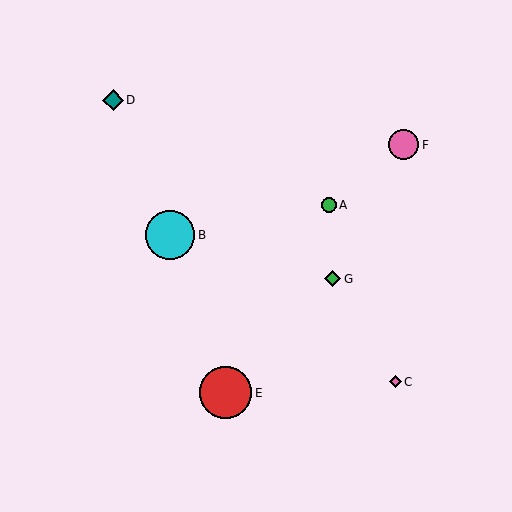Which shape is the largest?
The red circle (labeled E) is the largest.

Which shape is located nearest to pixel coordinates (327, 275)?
The green diamond (labeled G) at (333, 279) is nearest to that location.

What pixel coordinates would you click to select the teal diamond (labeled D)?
Click at (113, 100) to select the teal diamond D.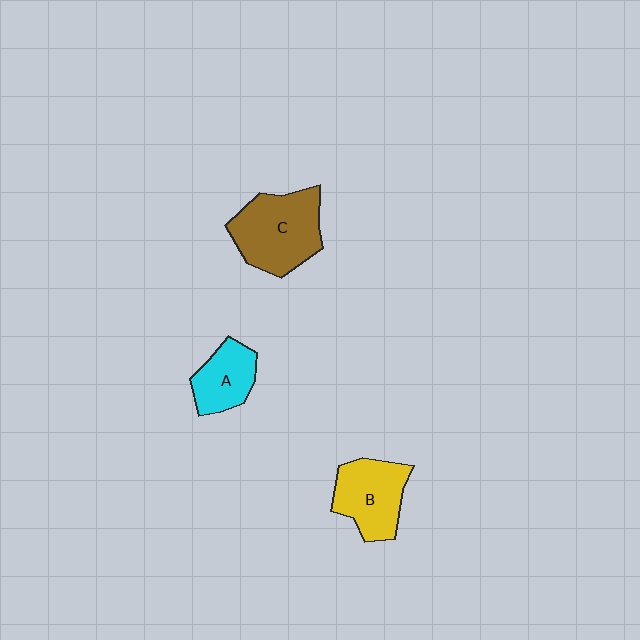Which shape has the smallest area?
Shape A (cyan).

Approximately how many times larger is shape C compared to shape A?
Approximately 1.7 times.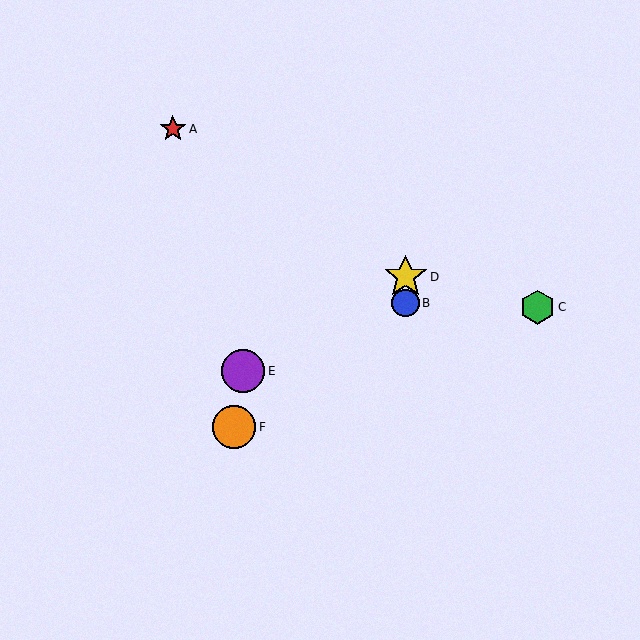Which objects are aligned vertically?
Objects B, D are aligned vertically.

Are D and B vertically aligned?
Yes, both are at x≈406.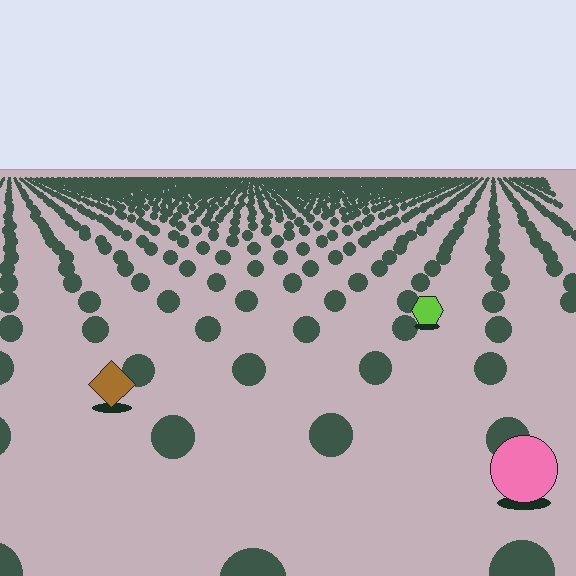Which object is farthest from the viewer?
The lime hexagon is farthest from the viewer. It appears smaller and the ground texture around it is denser.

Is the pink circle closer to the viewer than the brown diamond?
Yes. The pink circle is closer — you can tell from the texture gradient: the ground texture is coarser near it.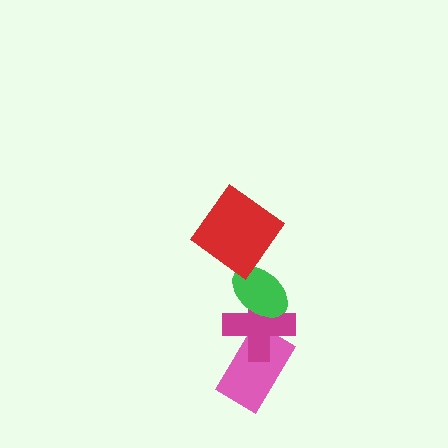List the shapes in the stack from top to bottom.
From top to bottom: the red diamond, the green ellipse, the magenta cross, the pink rectangle.